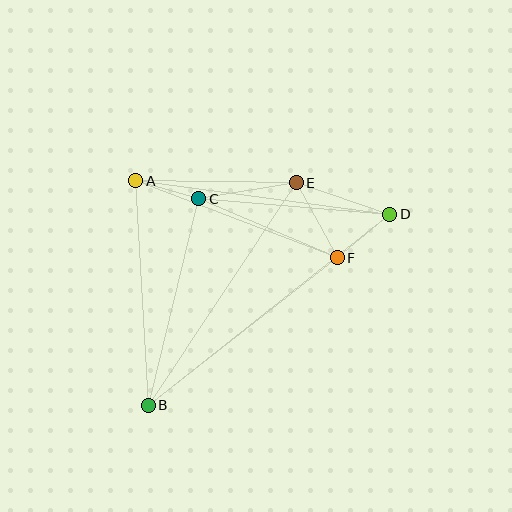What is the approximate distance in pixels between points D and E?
The distance between D and E is approximately 99 pixels.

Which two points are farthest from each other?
Points B and D are farthest from each other.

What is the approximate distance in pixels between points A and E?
The distance between A and E is approximately 161 pixels.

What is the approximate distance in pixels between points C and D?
The distance between C and D is approximately 191 pixels.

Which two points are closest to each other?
Points A and C are closest to each other.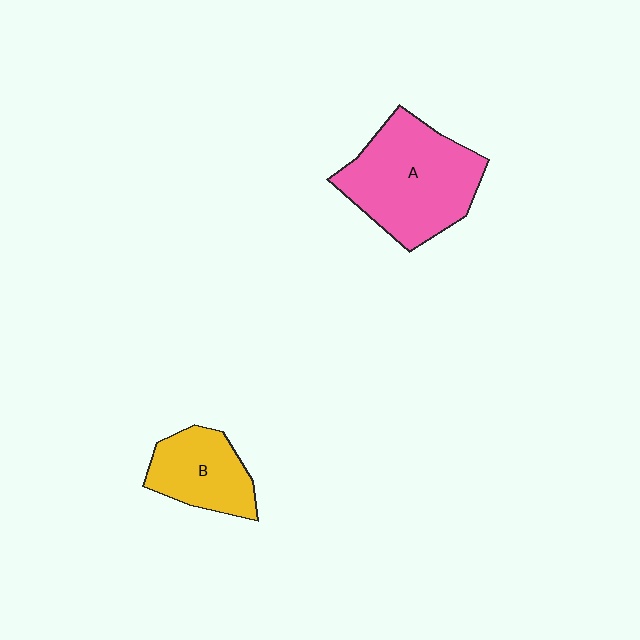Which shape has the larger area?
Shape A (pink).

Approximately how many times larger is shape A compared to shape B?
Approximately 1.8 times.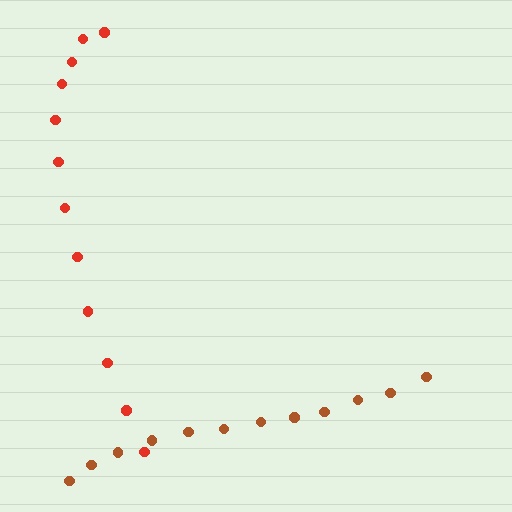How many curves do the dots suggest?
There are 2 distinct paths.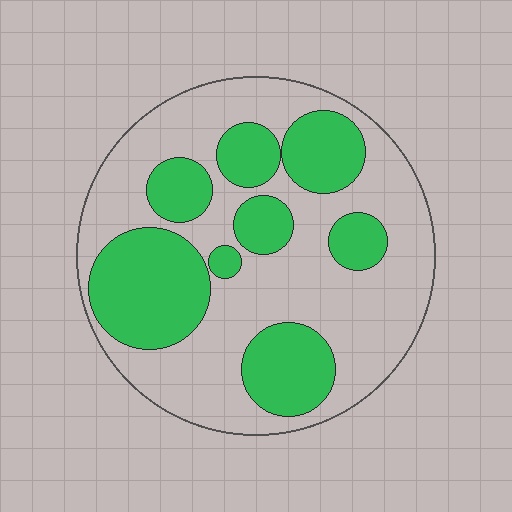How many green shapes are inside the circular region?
8.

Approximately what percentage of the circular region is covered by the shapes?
Approximately 35%.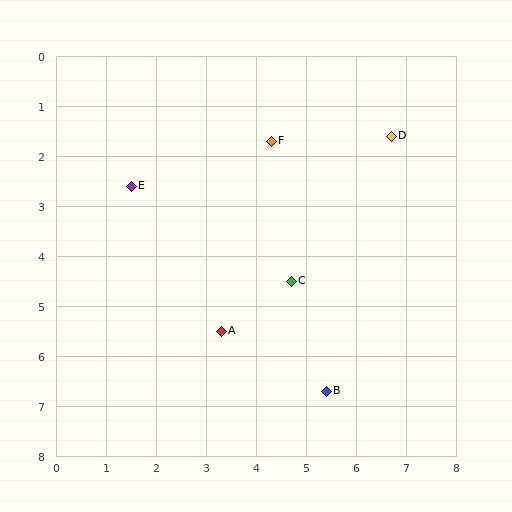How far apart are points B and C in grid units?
Points B and C are about 2.3 grid units apart.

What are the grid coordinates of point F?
Point F is at approximately (4.3, 1.7).